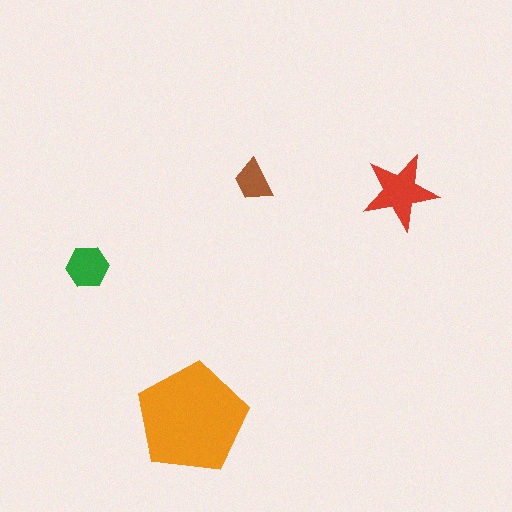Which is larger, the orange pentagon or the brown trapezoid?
The orange pentagon.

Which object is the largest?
The orange pentagon.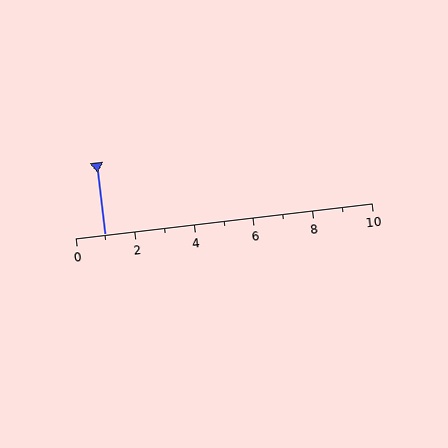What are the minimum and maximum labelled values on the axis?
The axis runs from 0 to 10.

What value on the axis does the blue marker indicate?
The marker indicates approximately 1.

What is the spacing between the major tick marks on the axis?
The major ticks are spaced 2 apart.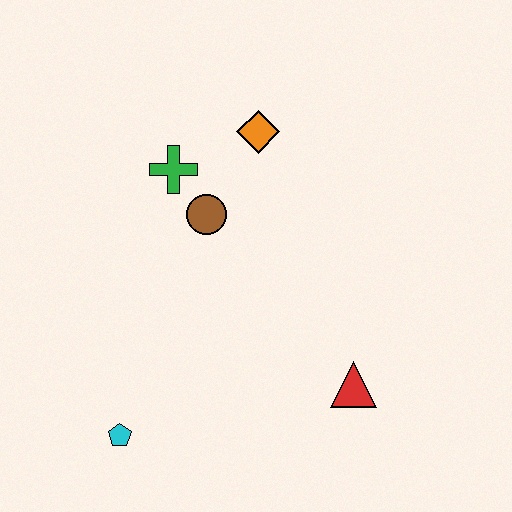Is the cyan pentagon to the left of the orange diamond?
Yes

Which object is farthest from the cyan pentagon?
The orange diamond is farthest from the cyan pentagon.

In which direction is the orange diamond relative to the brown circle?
The orange diamond is above the brown circle.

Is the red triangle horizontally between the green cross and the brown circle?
No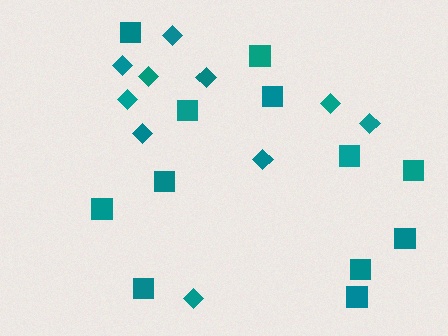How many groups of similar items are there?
There are 2 groups: one group of diamonds (10) and one group of squares (12).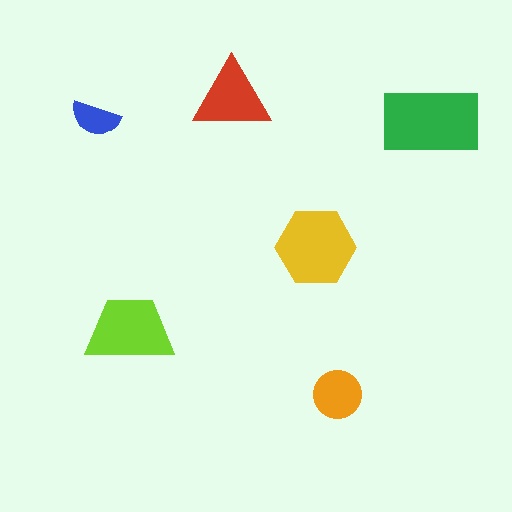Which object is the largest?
The green rectangle.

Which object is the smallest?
The blue semicircle.